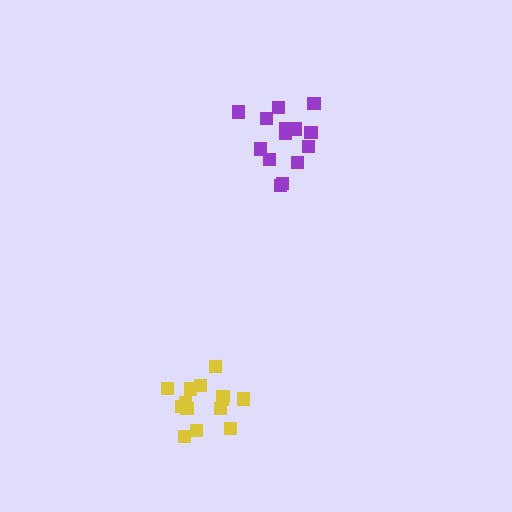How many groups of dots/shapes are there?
There are 2 groups.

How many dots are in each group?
Group 1: 14 dots, Group 2: 14 dots (28 total).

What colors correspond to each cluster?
The clusters are colored: purple, yellow.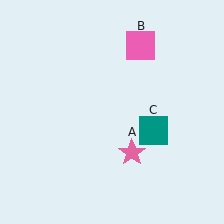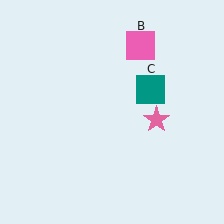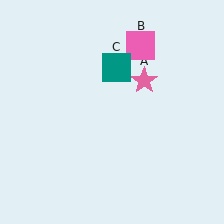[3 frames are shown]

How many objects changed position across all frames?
2 objects changed position: pink star (object A), teal square (object C).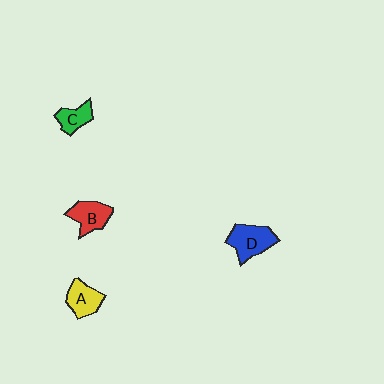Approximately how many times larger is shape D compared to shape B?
Approximately 1.2 times.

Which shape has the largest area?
Shape D (blue).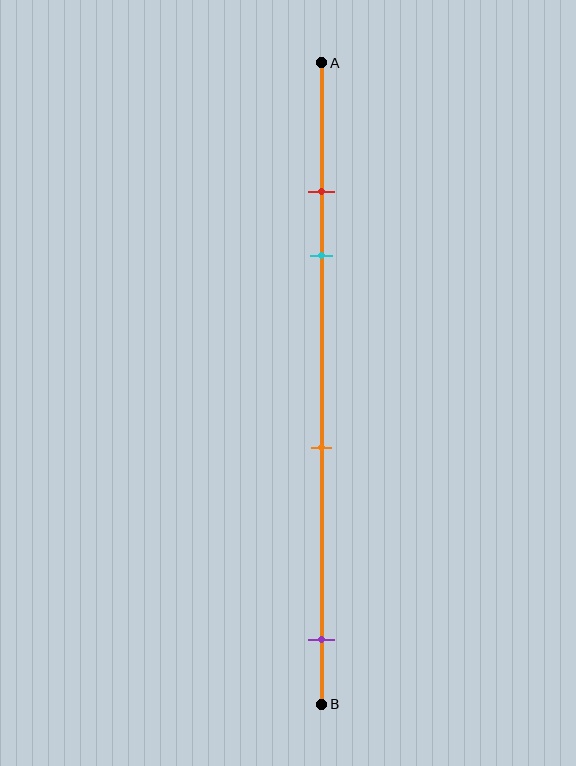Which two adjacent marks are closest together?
The red and cyan marks are the closest adjacent pair.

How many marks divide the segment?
There are 4 marks dividing the segment.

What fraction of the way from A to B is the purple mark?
The purple mark is approximately 90% (0.9) of the way from A to B.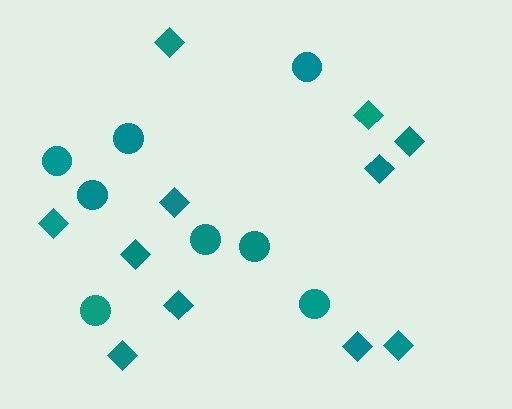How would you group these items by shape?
There are 2 groups: one group of diamonds (11) and one group of circles (8).